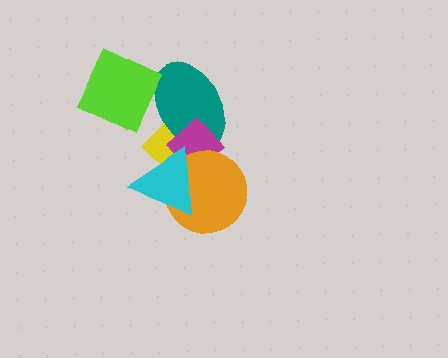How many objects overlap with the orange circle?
3 objects overlap with the orange circle.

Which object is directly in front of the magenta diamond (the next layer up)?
The orange circle is directly in front of the magenta diamond.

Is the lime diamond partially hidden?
No, no other shape covers it.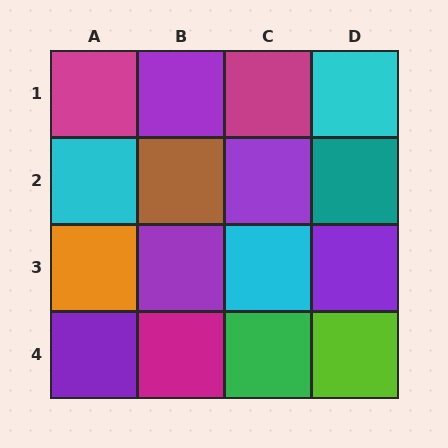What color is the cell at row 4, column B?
Magenta.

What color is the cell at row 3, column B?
Purple.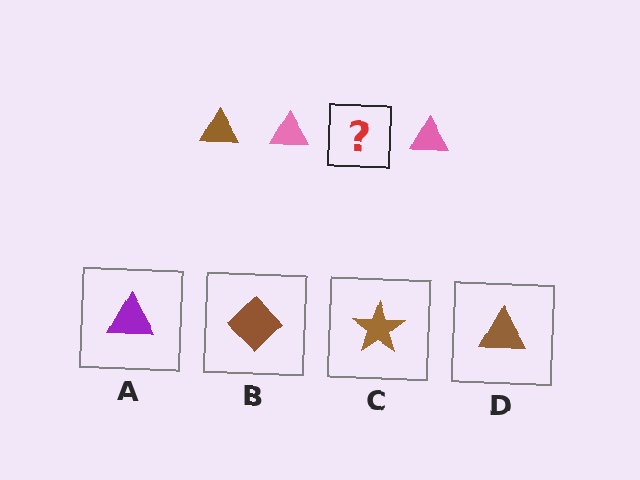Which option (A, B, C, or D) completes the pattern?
D.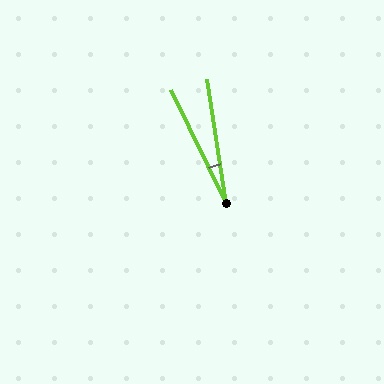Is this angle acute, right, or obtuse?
It is acute.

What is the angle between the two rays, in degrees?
Approximately 17 degrees.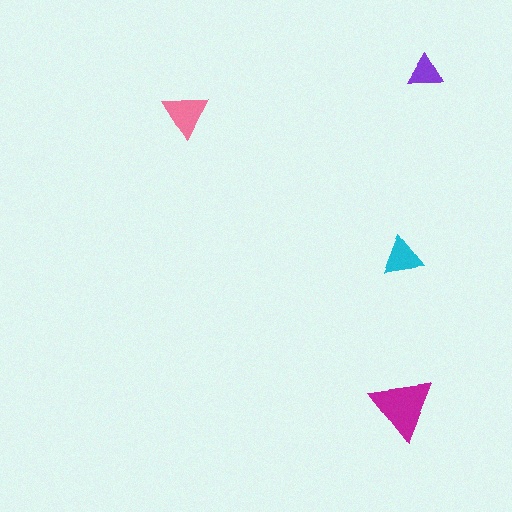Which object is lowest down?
The magenta triangle is bottommost.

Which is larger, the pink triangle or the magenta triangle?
The magenta one.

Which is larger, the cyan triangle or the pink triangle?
The pink one.